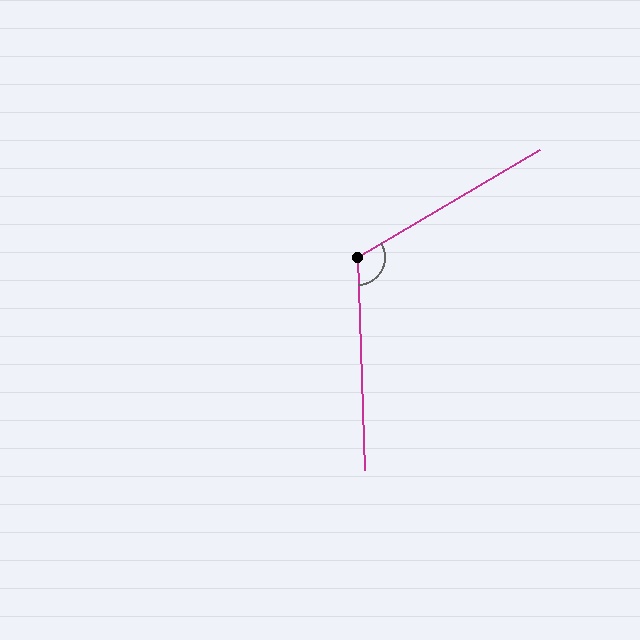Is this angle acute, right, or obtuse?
It is obtuse.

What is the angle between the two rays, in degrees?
Approximately 119 degrees.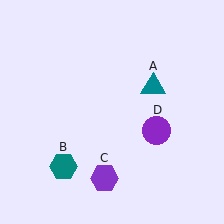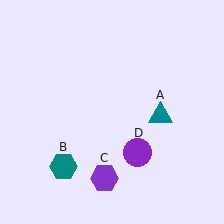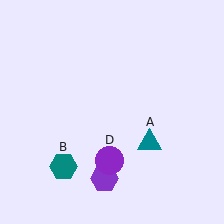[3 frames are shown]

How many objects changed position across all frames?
2 objects changed position: teal triangle (object A), purple circle (object D).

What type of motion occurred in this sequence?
The teal triangle (object A), purple circle (object D) rotated clockwise around the center of the scene.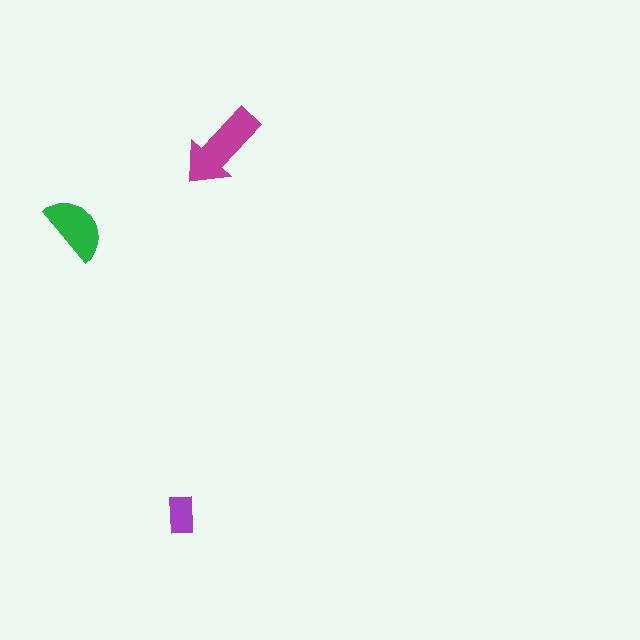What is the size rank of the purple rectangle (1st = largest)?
3rd.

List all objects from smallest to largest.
The purple rectangle, the green semicircle, the magenta arrow.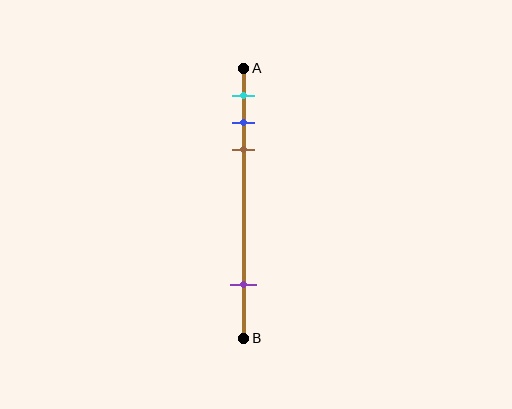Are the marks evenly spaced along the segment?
No, the marks are not evenly spaced.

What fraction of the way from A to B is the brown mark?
The brown mark is approximately 30% (0.3) of the way from A to B.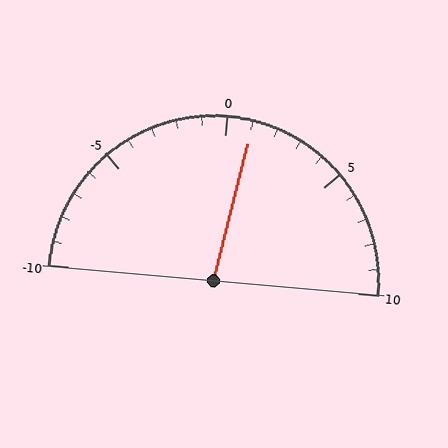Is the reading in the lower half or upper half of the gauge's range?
The reading is in the upper half of the range (-10 to 10).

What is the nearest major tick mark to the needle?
The nearest major tick mark is 0.